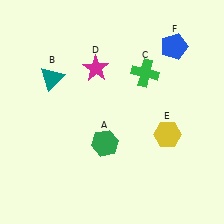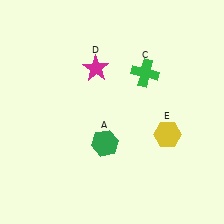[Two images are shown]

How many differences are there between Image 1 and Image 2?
There are 2 differences between the two images.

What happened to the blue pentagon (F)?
The blue pentagon (F) was removed in Image 2. It was in the top-right area of Image 1.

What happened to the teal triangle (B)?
The teal triangle (B) was removed in Image 2. It was in the top-left area of Image 1.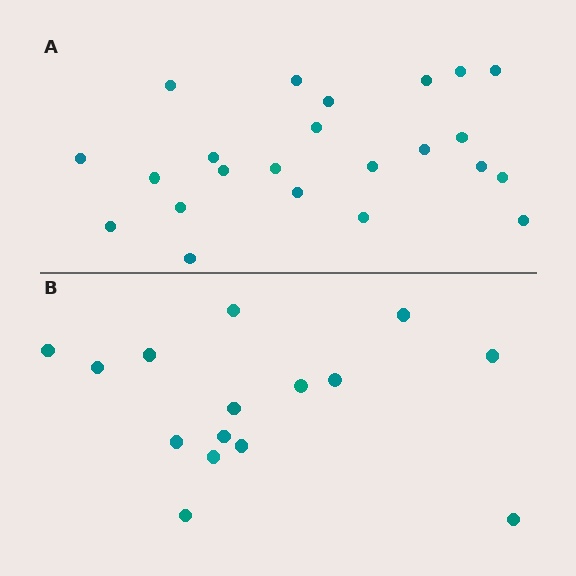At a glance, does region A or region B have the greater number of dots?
Region A (the top region) has more dots.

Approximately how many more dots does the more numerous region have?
Region A has roughly 8 or so more dots than region B.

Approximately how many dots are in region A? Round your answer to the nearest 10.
About 20 dots. (The exact count is 23, which rounds to 20.)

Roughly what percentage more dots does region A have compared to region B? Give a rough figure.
About 55% more.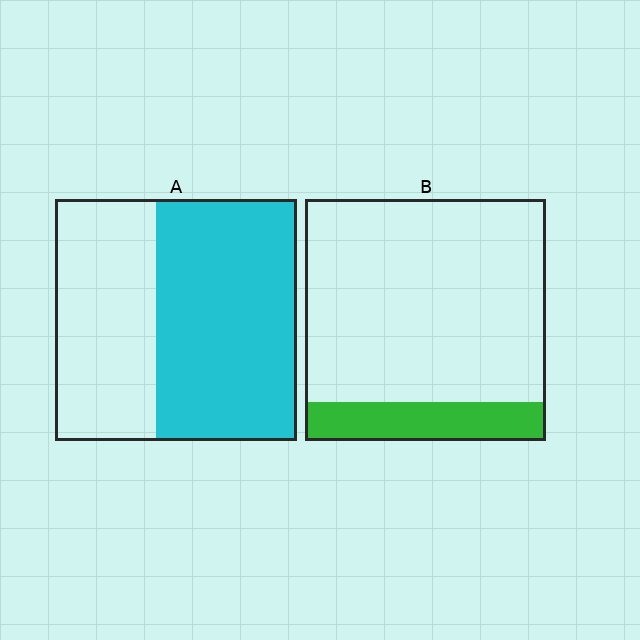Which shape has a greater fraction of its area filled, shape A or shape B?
Shape A.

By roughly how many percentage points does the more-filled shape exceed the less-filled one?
By roughly 40 percentage points (A over B).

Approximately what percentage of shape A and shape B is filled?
A is approximately 60% and B is approximately 15%.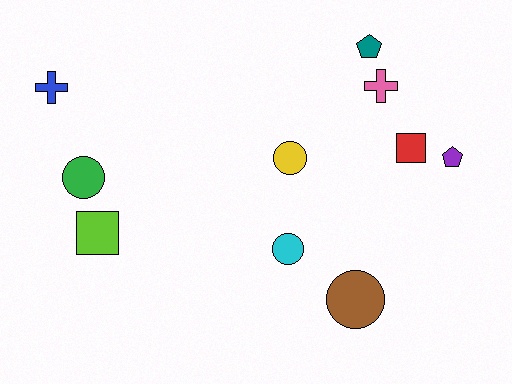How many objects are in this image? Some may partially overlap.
There are 10 objects.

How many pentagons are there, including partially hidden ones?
There are 2 pentagons.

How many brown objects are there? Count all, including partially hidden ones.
There is 1 brown object.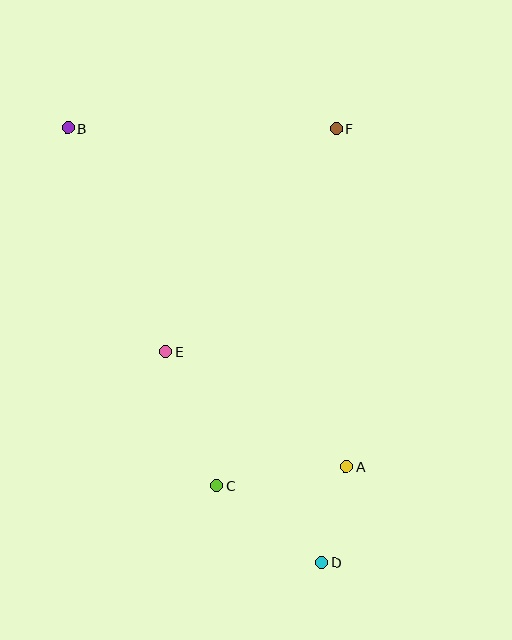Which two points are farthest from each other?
Points B and D are farthest from each other.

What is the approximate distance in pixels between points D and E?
The distance between D and E is approximately 262 pixels.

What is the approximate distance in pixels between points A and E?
The distance between A and E is approximately 214 pixels.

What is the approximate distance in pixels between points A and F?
The distance between A and F is approximately 338 pixels.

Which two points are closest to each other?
Points A and D are closest to each other.